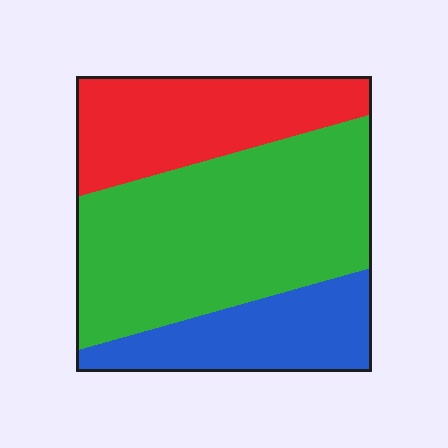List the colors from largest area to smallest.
From largest to smallest: green, red, blue.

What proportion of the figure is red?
Red takes up about one quarter (1/4) of the figure.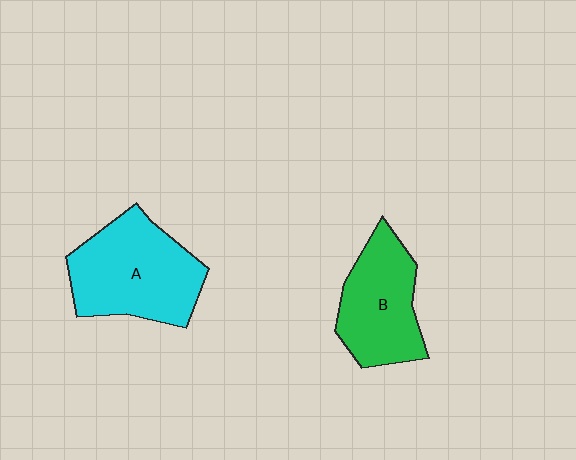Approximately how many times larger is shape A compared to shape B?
Approximately 1.3 times.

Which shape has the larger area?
Shape A (cyan).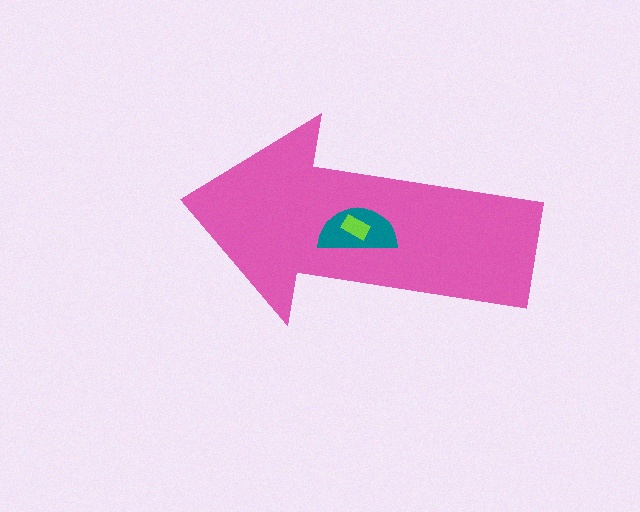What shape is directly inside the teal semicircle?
The lime rectangle.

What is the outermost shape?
The pink arrow.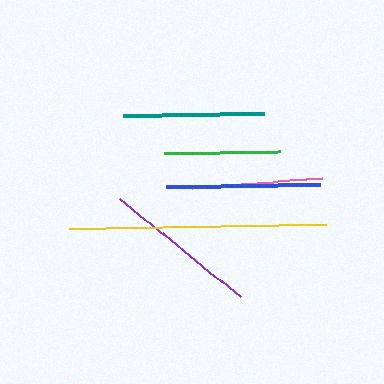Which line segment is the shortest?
The green line is the shortest at approximately 117 pixels.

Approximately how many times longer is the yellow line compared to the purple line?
The yellow line is approximately 1.6 times the length of the purple line.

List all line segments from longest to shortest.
From longest to shortest: yellow, purple, blue, teal, pink, green.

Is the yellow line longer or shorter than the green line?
The yellow line is longer than the green line.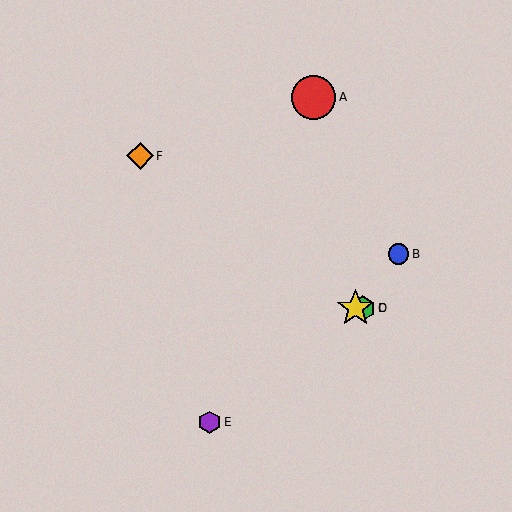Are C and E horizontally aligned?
No, C is at y≈308 and E is at y≈422.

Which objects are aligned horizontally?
Objects C, D are aligned horizontally.